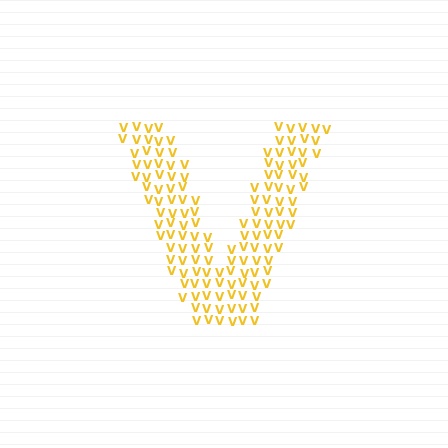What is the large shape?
The large shape is the letter V.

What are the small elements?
The small elements are letter V's.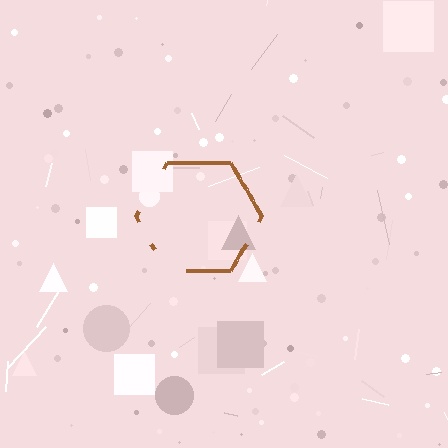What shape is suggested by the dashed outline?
The dashed outline suggests a hexagon.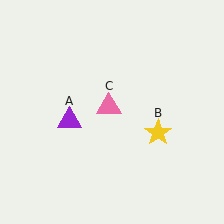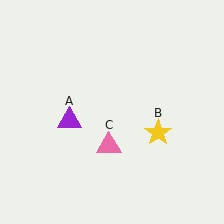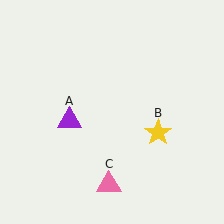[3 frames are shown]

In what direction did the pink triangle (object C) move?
The pink triangle (object C) moved down.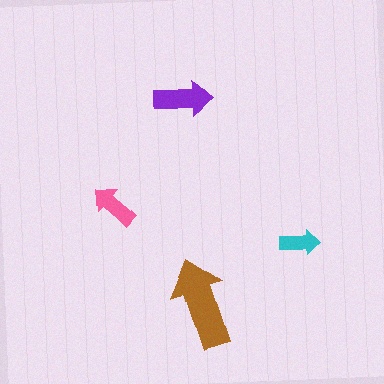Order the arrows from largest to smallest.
the brown one, the purple one, the pink one, the cyan one.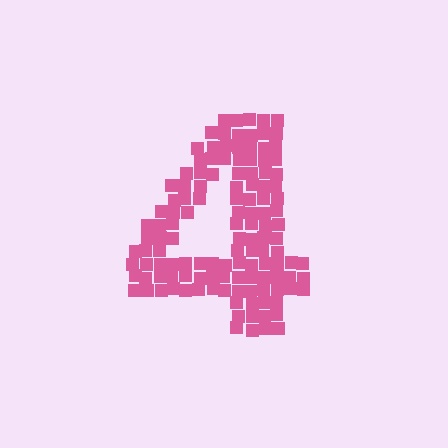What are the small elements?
The small elements are squares.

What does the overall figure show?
The overall figure shows the digit 4.